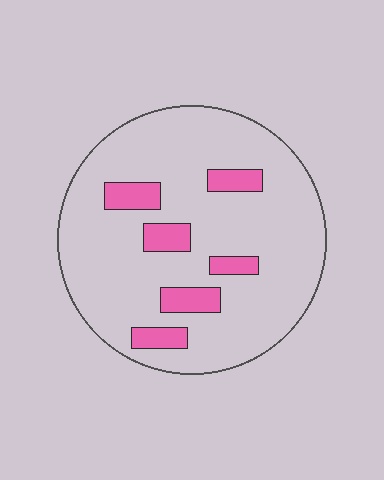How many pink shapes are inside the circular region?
6.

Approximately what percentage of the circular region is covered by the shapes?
Approximately 15%.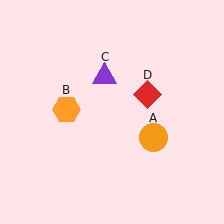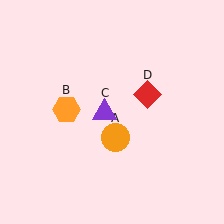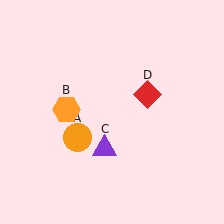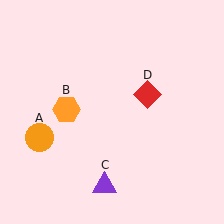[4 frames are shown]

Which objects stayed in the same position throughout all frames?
Orange hexagon (object B) and red diamond (object D) remained stationary.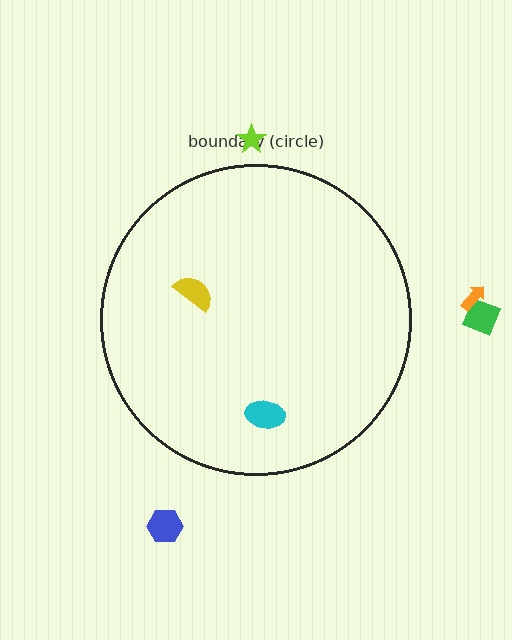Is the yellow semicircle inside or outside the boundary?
Inside.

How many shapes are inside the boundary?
2 inside, 4 outside.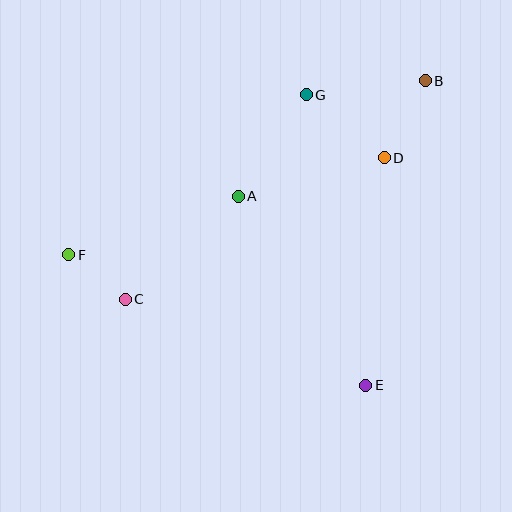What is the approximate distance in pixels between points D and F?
The distance between D and F is approximately 331 pixels.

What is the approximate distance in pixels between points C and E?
The distance between C and E is approximately 255 pixels.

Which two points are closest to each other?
Points C and F are closest to each other.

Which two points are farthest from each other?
Points B and F are farthest from each other.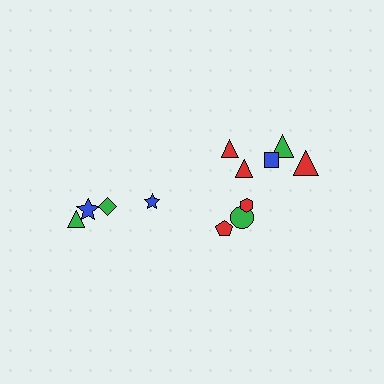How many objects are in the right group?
There are 8 objects.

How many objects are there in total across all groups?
There are 12 objects.